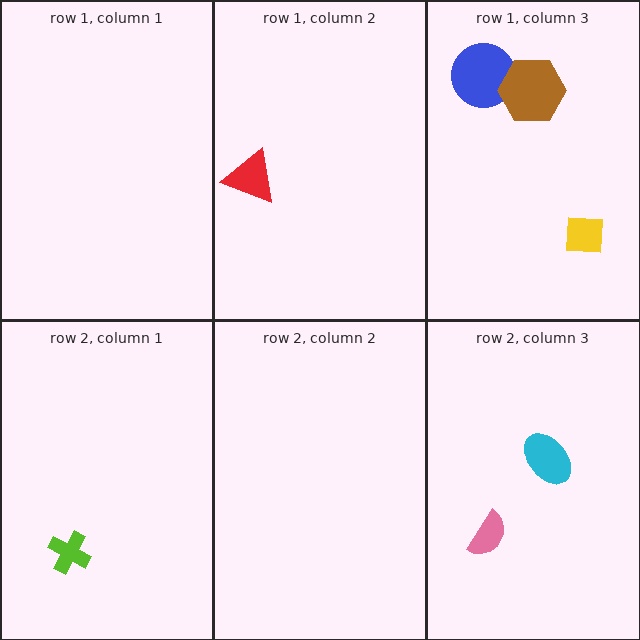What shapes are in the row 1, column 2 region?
The red triangle.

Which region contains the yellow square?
The row 1, column 3 region.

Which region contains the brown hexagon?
The row 1, column 3 region.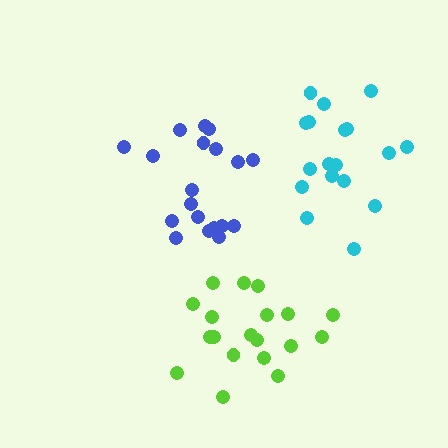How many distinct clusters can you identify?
There are 3 distinct clusters.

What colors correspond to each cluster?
The clusters are colored: cyan, lime, blue.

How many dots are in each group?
Group 1: 18 dots, Group 2: 19 dots, Group 3: 19 dots (56 total).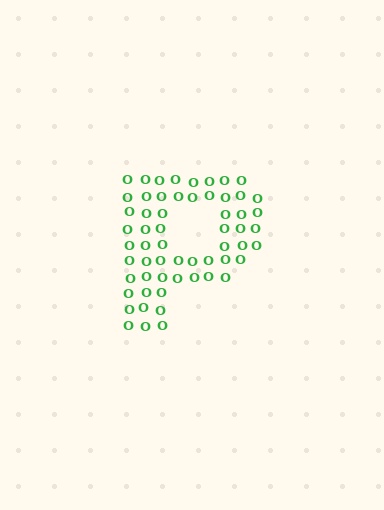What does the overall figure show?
The overall figure shows the letter P.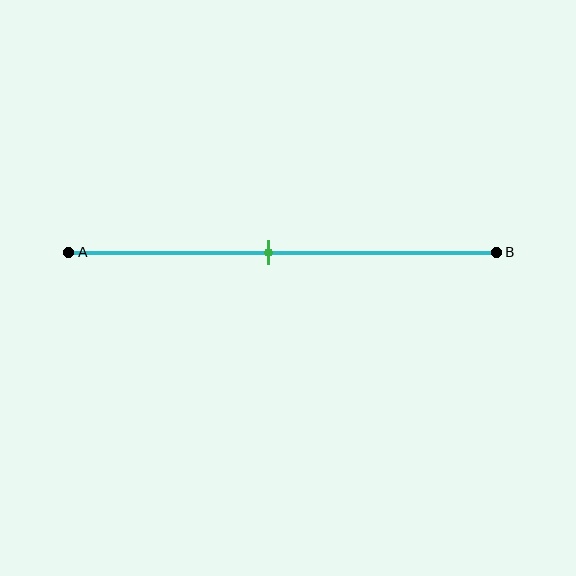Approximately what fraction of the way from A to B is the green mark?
The green mark is approximately 45% of the way from A to B.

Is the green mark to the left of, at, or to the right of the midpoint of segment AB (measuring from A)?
The green mark is to the left of the midpoint of segment AB.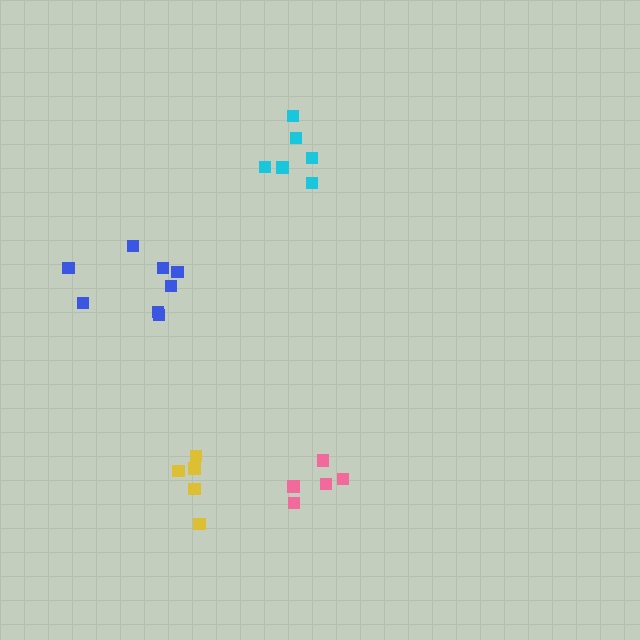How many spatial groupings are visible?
There are 4 spatial groupings.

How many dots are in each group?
Group 1: 5 dots, Group 2: 6 dots, Group 3: 5 dots, Group 4: 8 dots (24 total).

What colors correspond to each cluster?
The clusters are colored: yellow, cyan, pink, blue.